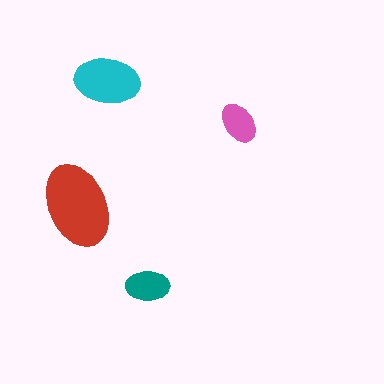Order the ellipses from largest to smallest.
the red one, the cyan one, the teal one, the pink one.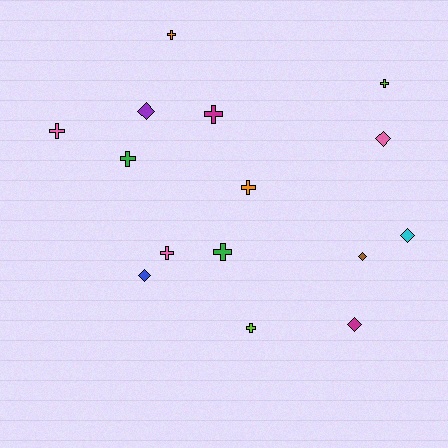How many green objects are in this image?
There are 2 green objects.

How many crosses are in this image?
There are 9 crosses.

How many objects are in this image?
There are 15 objects.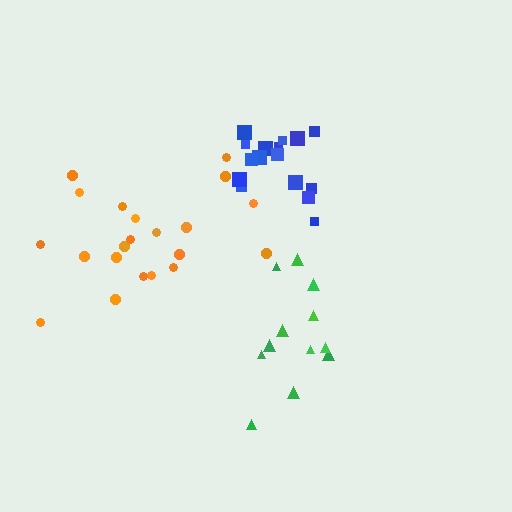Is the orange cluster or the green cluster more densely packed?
Green.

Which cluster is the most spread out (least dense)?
Orange.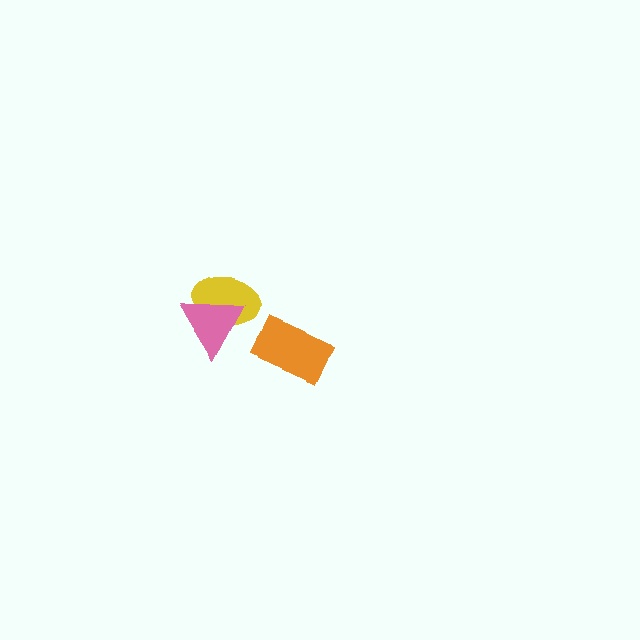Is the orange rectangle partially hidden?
No, no other shape covers it.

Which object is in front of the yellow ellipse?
The pink triangle is in front of the yellow ellipse.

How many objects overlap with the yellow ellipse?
1 object overlaps with the yellow ellipse.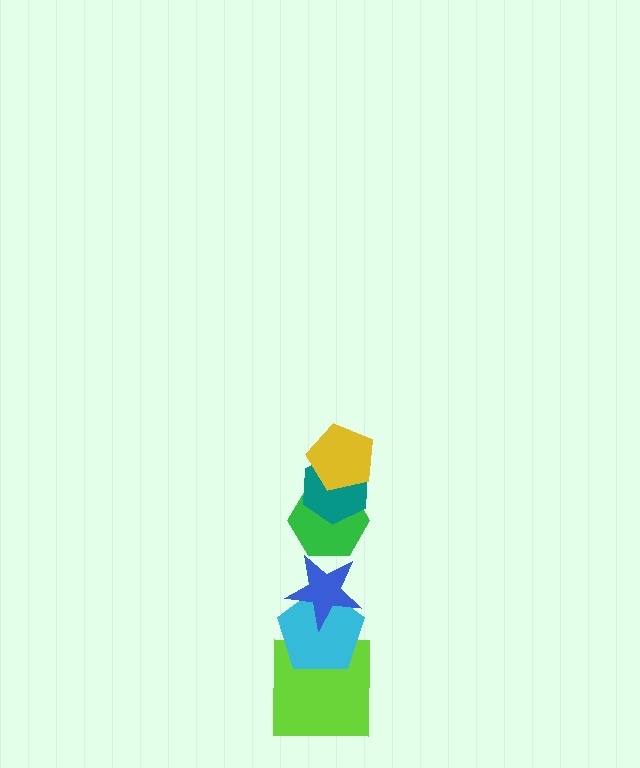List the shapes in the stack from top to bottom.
From top to bottom: the yellow pentagon, the teal hexagon, the green hexagon, the blue star, the cyan pentagon, the lime square.